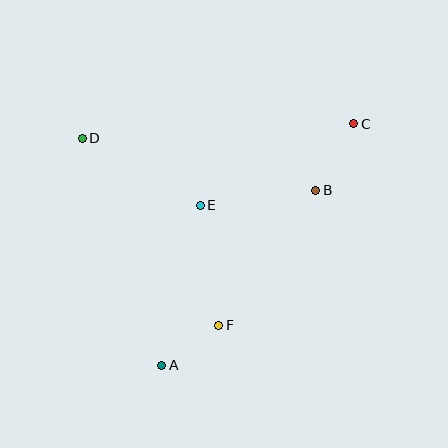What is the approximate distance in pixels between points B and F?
The distance between B and F is approximately 166 pixels.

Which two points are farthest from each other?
Points A and C are farthest from each other.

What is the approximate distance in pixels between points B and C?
The distance between B and C is approximately 77 pixels.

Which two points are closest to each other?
Points A and F are closest to each other.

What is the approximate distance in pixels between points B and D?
The distance between B and D is approximately 239 pixels.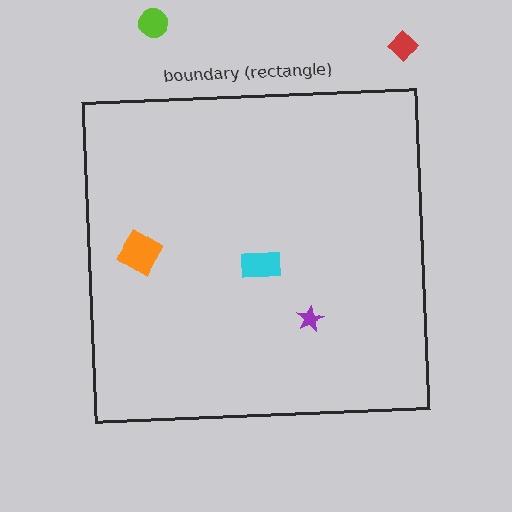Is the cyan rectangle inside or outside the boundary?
Inside.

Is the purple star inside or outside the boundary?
Inside.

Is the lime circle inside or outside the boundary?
Outside.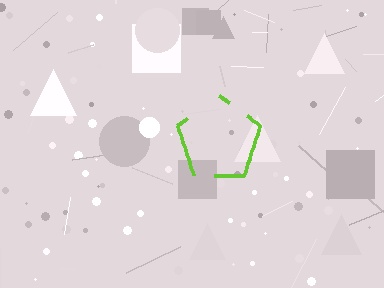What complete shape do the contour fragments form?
The contour fragments form a pentagon.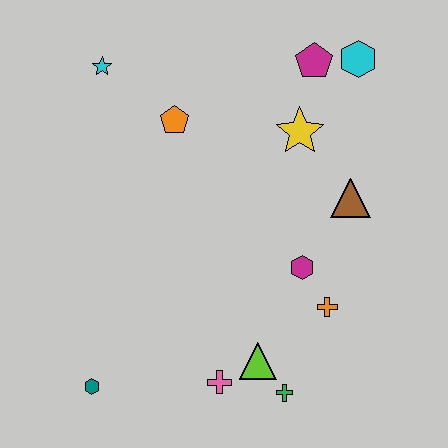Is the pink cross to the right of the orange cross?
No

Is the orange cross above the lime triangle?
Yes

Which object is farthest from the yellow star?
The teal hexagon is farthest from the yellow star.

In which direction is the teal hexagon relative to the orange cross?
The teal hexagon is to the left of the orange cross.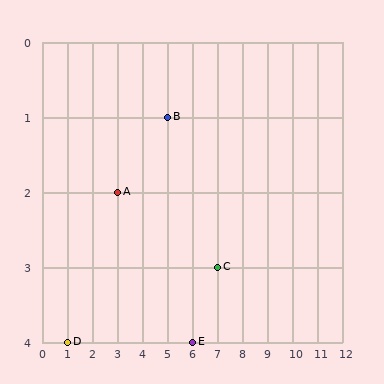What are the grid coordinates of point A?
Point A is at grid coordinates (3, 2).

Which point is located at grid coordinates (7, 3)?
Point C is at (7, 3).